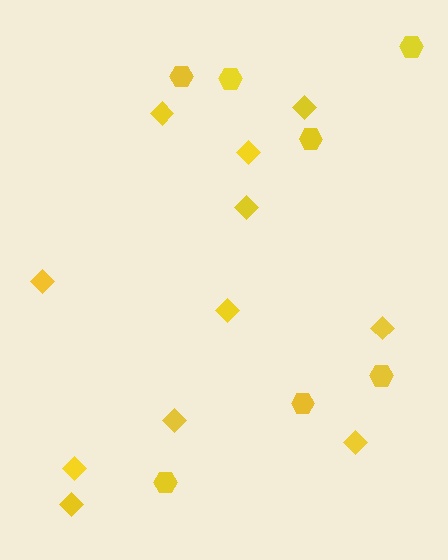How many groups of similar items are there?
There are 2 groups: one group of hexagons (7) and one group of diamonds (11).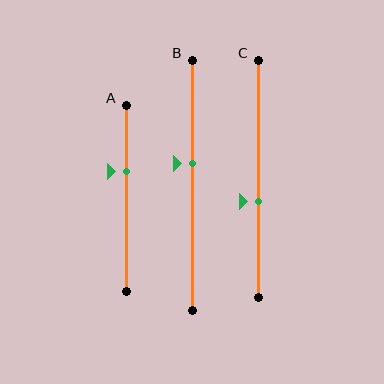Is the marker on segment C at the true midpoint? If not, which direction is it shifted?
No, the marker on segment C is shifted downward by about 10% of the segment length.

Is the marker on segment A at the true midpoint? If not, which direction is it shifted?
No, the marker on segment A is shifted upward by about 15% of the segment length.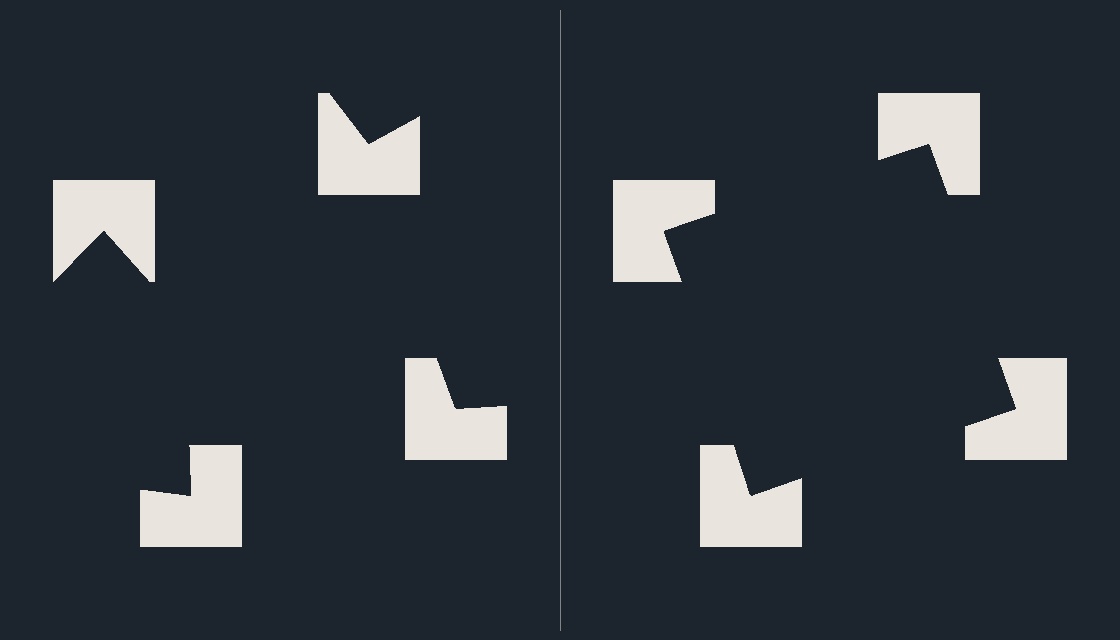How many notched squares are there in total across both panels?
8 — 4 on each side.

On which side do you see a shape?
An illusory square appears on the right side. On the left side the wedge cuts are rotated, so no coherent shape forms.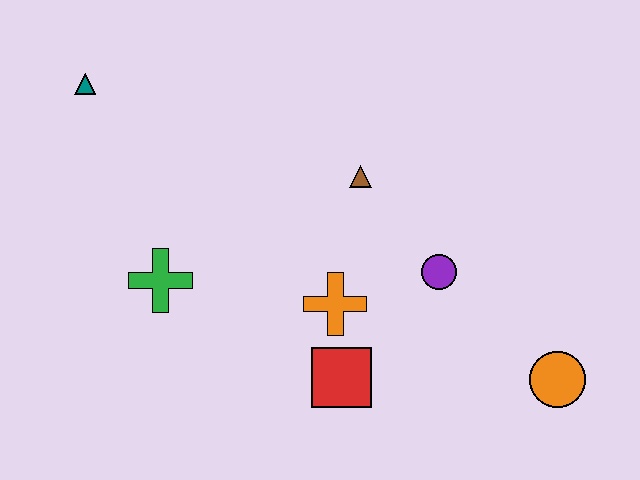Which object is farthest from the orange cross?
The teal triangle is farthest from the orange cross.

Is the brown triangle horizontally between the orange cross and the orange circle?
Yes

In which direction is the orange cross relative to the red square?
The orange cross is above the red square.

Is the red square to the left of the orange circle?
Yes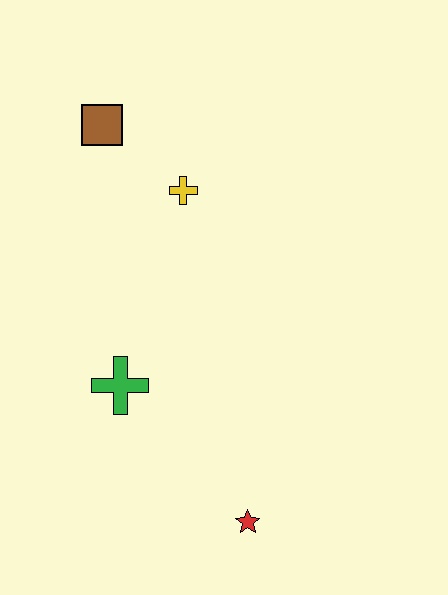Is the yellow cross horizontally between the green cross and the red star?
Yes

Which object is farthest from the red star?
The brown square is farthest from the red star.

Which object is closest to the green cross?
The red star is closest to the green cross.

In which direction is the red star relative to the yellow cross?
The red star is below the yellow cross.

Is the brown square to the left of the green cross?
Yes